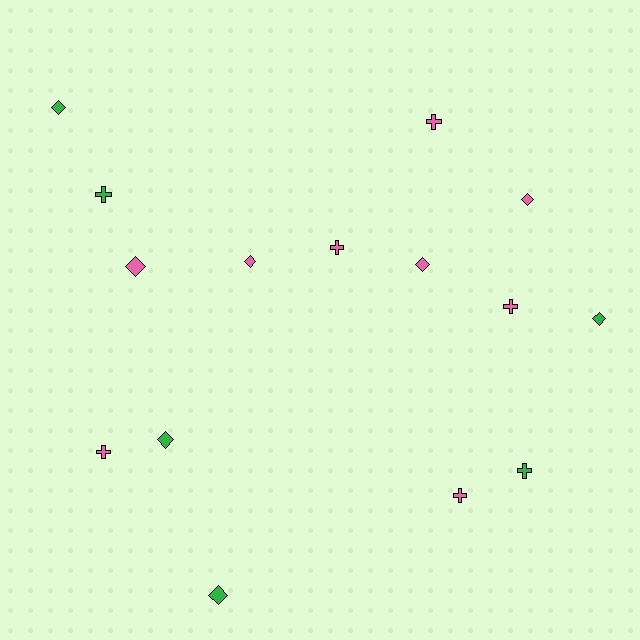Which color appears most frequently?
Pink, with 9 objects.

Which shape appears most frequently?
Diamond, with 8 objects.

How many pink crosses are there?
There are 5 pink crosses.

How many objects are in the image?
There are 15 objects.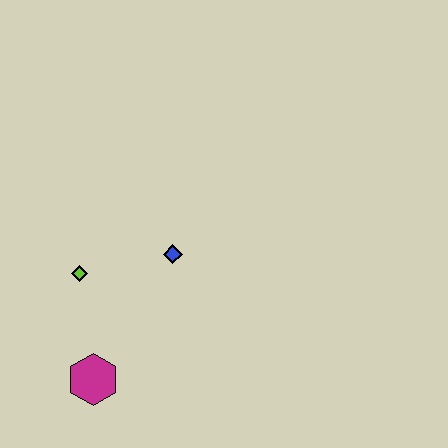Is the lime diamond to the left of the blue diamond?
Yes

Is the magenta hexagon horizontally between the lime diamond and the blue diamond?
Yes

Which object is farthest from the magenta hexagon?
The blue diamond is farthest from the magenta hexagon.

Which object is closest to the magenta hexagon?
The lime diamond is closest to the magenta hexagon.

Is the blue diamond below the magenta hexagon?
No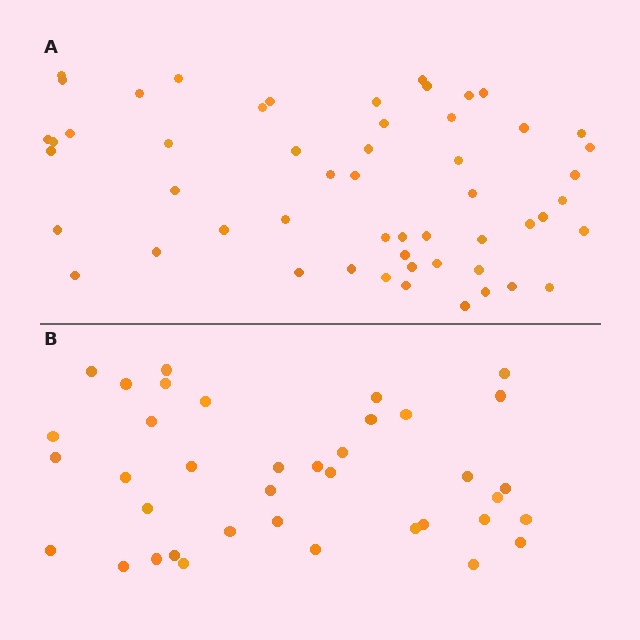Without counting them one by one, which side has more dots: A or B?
Region A (the top region) has more dots.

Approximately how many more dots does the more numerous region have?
Region A has approximately 15 more dots than region B.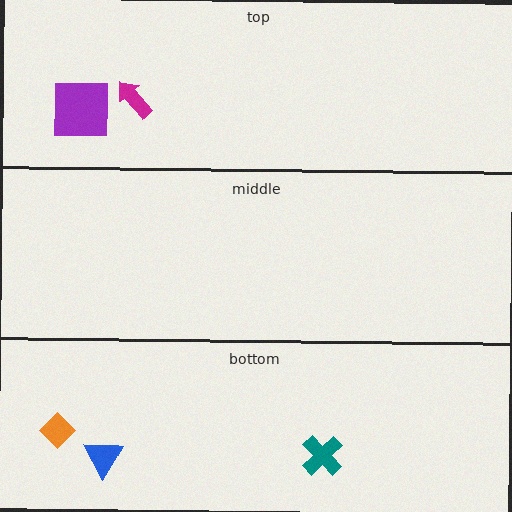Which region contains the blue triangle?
The bottom region.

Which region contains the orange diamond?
The bottom region.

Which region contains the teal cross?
The bottom region.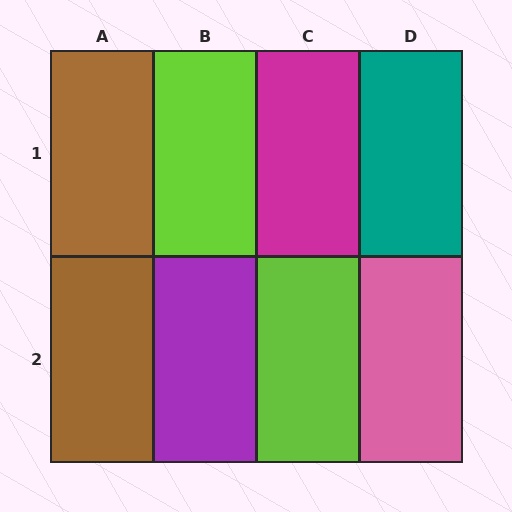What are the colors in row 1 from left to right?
Brown, lime, magenta, teal.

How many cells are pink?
1 cell is pink.